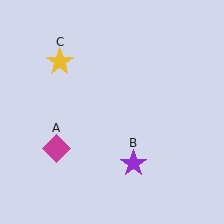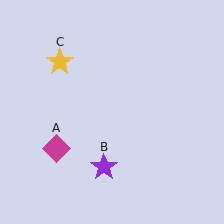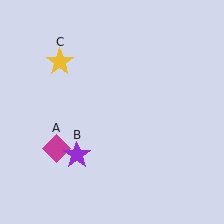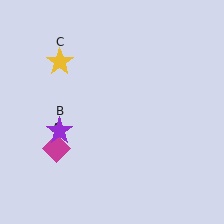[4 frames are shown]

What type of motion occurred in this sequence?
The purple star (object B) rotated clockwise around the center of the scene.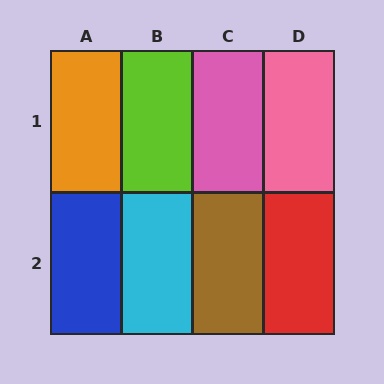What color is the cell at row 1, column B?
Lime.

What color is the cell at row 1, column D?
Pink.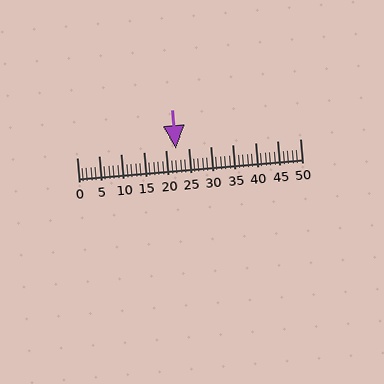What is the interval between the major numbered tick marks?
The major tick marks are spaced 5 units apart.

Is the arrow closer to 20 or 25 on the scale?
The arrow is closer to 20.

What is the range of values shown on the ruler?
The ruler shows values from 0 to 50.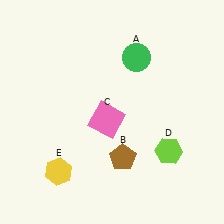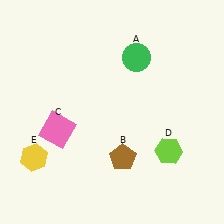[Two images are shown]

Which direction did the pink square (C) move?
The pink square (C) moved left.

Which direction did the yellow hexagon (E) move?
The yellow hexagon (E) moved left.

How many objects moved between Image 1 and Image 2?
2 objects moved between the two images.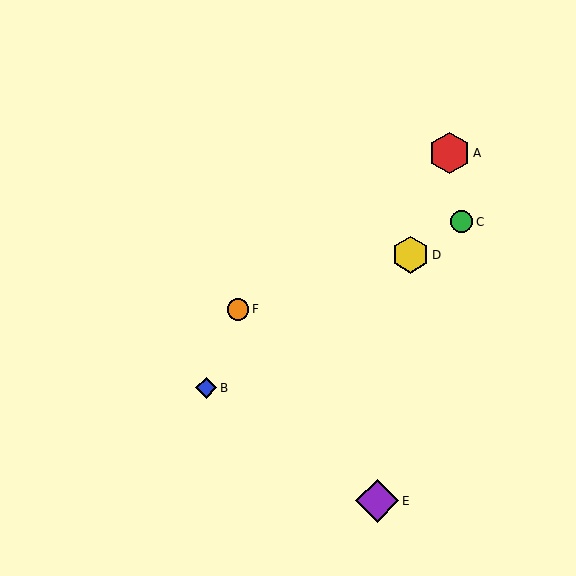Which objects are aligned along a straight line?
Objects B, C, D are aligned along a straight line.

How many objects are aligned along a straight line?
3 objects (B, C, D) are aligned along a straight line.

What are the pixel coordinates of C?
Object C is at (461, 222).